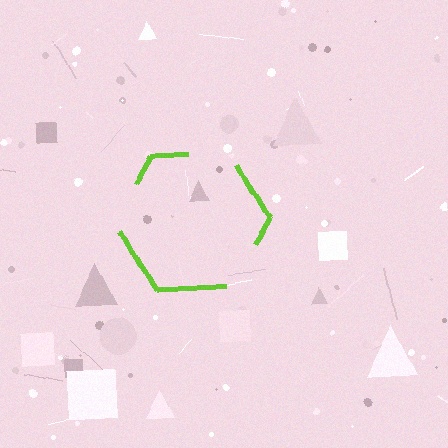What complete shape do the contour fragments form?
The contour fragments form a hexagon.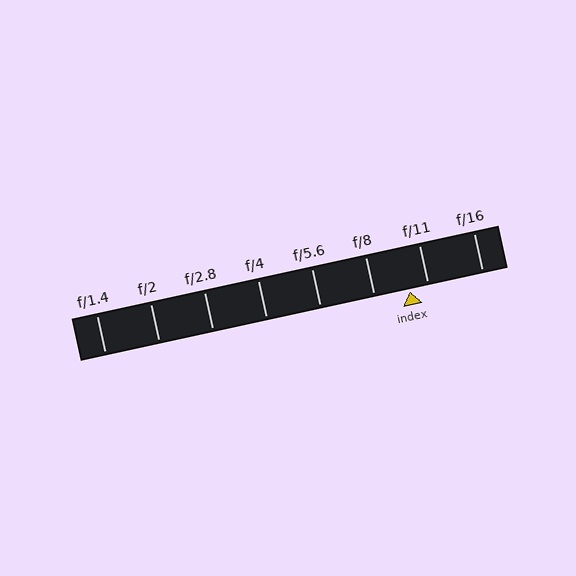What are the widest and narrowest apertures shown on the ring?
The widest aperture shown is f/1.4 and the narrowest is f/16.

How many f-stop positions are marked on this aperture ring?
There are 8 f-stop positions marked.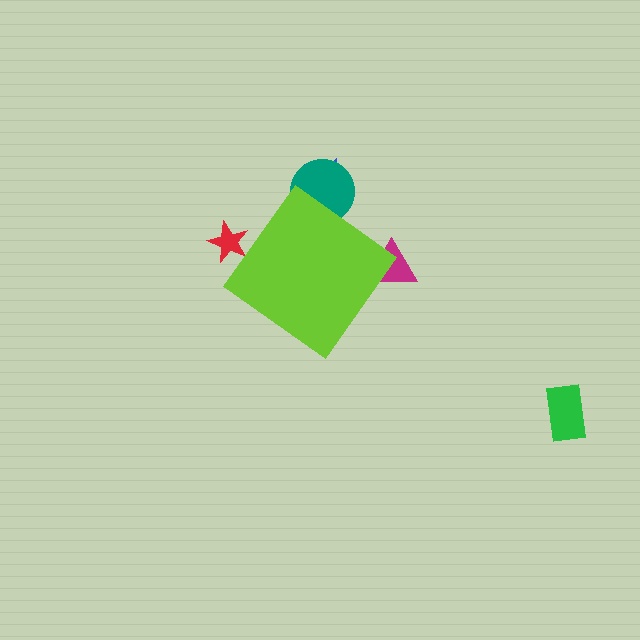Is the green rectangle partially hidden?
No, the green rectangle is fully visible.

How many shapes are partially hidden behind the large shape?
4 shapes are partially hidden.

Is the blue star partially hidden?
Yes, the blue star is partially hidden behind the lime diamond.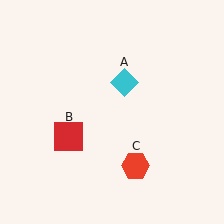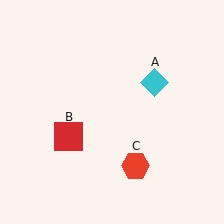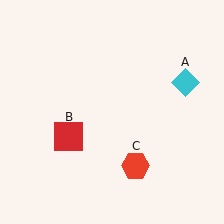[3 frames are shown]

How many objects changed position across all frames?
1 object changed position: cyan diamond (object A).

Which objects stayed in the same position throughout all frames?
Red square (object B) and red hexagon (object C) remained stationary.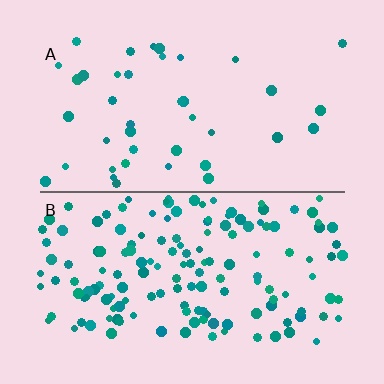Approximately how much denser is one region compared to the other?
Approximately 3.7× — region B over region A.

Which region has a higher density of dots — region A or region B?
B (the bottom).